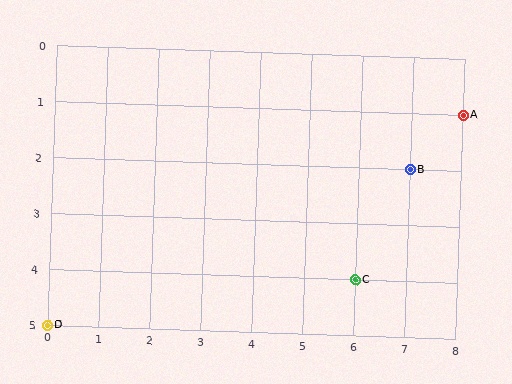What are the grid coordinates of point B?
Point B is at grid coordinates (7, 2).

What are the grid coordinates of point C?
Point C is at grid coordinates (6, 4).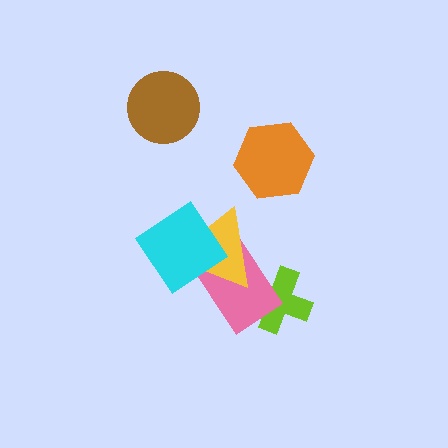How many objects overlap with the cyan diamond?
2 objects overlap with the cyan diamond.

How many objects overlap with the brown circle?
0 objects overlap with the brown circle.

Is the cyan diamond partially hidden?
No, no other shape covers it.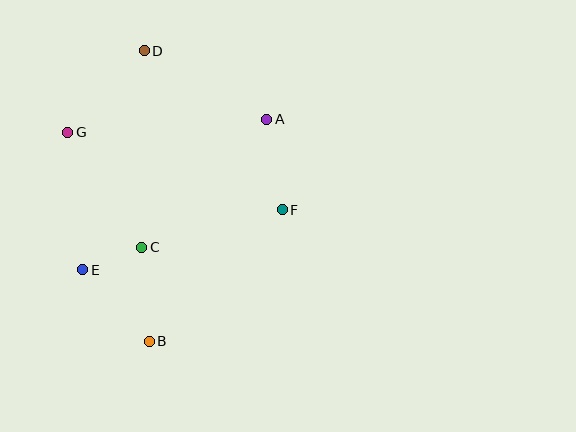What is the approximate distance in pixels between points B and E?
The distance between B and E is approximately 98 pixels.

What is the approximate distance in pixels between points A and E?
The distance between A and E is approximately 238 pixels.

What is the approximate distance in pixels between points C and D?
The distance between C and D is approximately 197 pixels.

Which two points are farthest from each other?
Points B and D are farthest from each other.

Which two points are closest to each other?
Points C and E are closest to each other.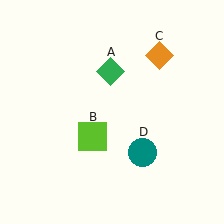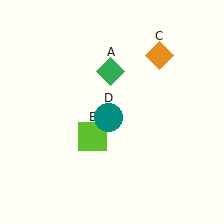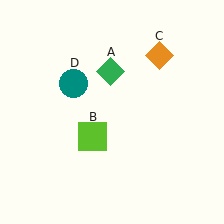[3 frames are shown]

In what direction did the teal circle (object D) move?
The teal circle (object D) moved up and to the left.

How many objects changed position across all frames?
1 object changed position: teal circle (object D).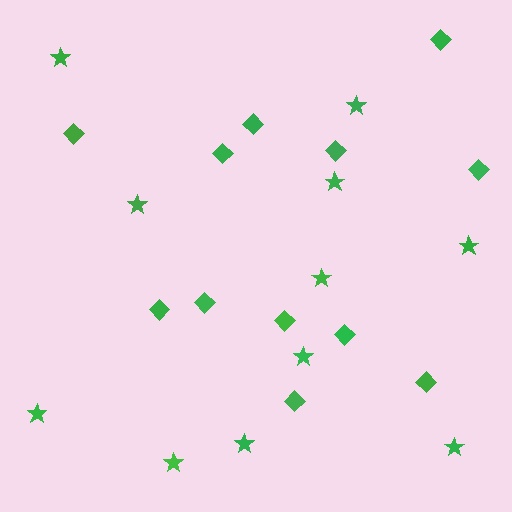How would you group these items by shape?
There are 2 groups: one group of diamonds (12) and one group of stars (11).